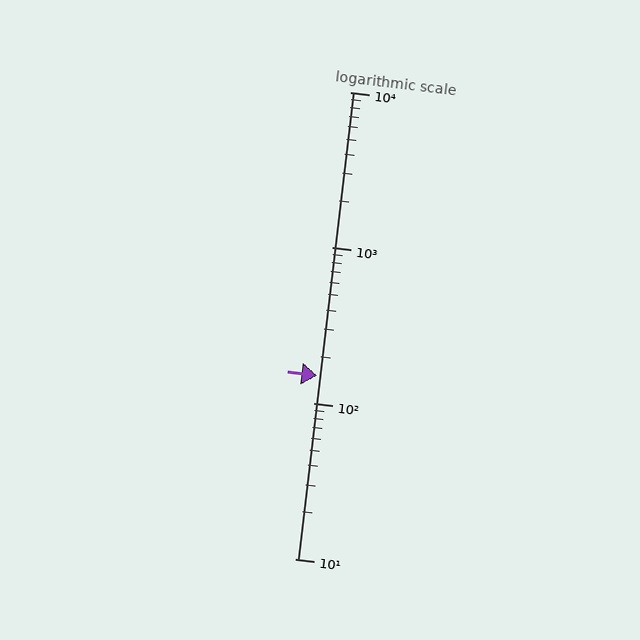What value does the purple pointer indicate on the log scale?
The pointer indicates approximately 150.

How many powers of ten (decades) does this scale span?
The scale spans 3 decades, from 10 to 10000.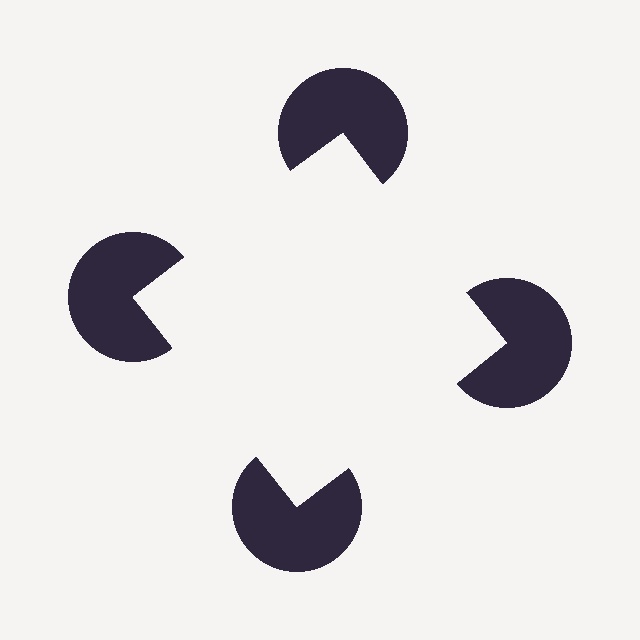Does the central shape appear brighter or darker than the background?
It typically appears slightly brighter than the background, even though no actual brightness change is drawn.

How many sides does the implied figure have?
4 sides.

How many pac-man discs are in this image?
There are 4 — one at each vertex of the illusory square.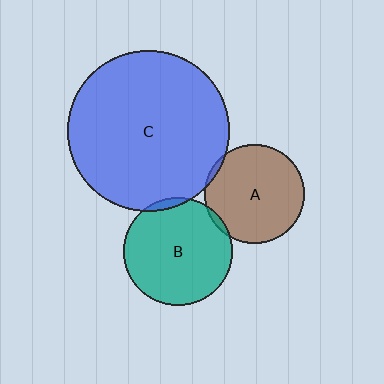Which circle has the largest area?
Circle C (blue).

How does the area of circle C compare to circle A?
Approximately 2.6 times.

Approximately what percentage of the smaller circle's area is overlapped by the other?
Approximately 5%.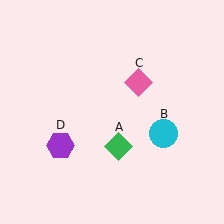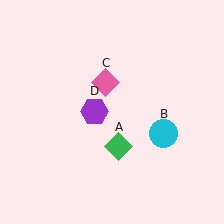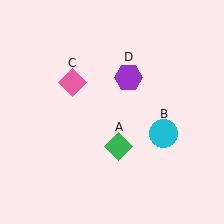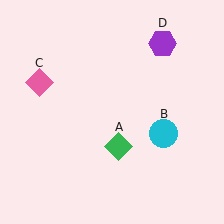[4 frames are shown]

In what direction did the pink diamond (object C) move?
The pink diamond (object C) moved left.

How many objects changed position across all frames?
2 objects changed position: pink diamond (object C), purple hexagon (object D).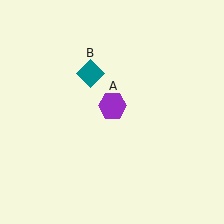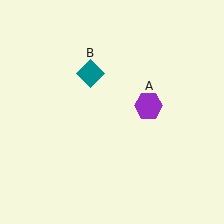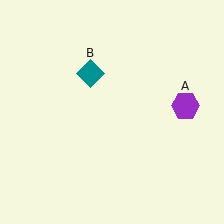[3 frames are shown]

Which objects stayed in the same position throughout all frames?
Teal diamond (object B) remained stationary.